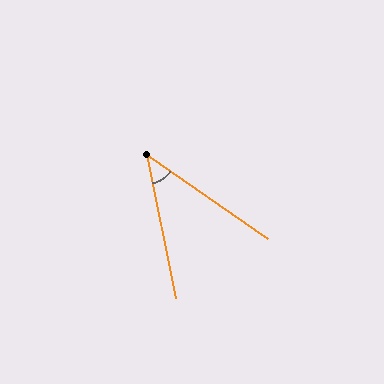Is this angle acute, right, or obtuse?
It is acute.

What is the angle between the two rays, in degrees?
Approximately 44 degrees.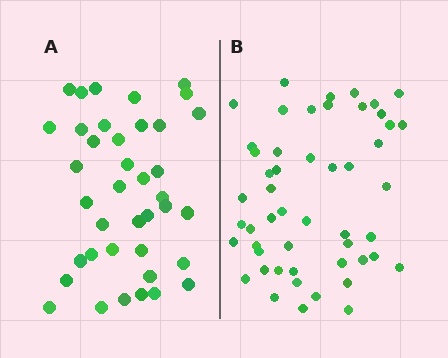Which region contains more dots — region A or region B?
Region B (the right region) has more dots.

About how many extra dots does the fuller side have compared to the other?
Region B has roughly 12 or so more dots than region A.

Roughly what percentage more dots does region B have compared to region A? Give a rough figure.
About 30% more.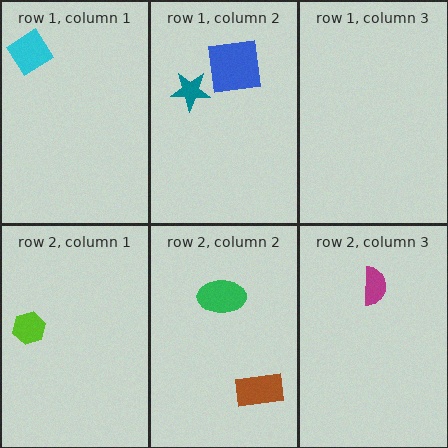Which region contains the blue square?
The row 1, column 2 region.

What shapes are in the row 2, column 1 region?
The lime hexagon.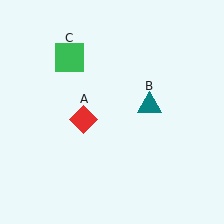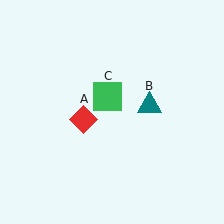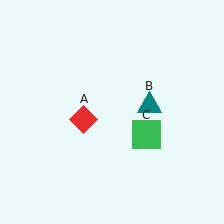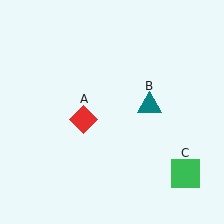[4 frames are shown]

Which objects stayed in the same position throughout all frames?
Red diamond (object A) and teal triangle (object B) remained stationary.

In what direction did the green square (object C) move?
The green square (object C) moved down and to the right.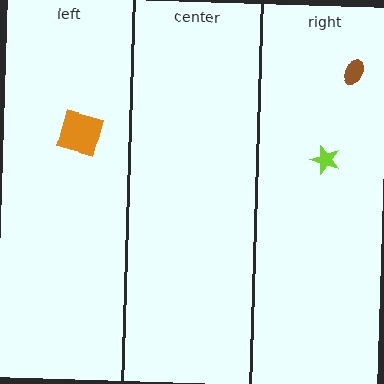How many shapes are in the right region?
2.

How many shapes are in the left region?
1.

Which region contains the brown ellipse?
The right region.